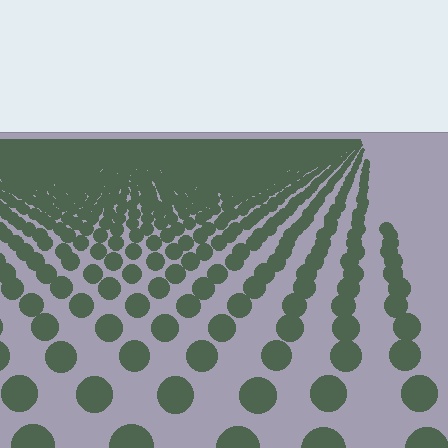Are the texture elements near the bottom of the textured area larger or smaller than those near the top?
Larger. Near the bottom, elements are closer to the viewer and appear at a bigger on-screen size.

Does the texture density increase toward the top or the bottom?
Density increases toward the top.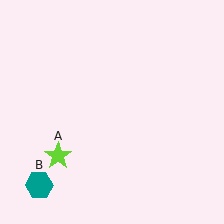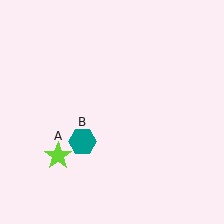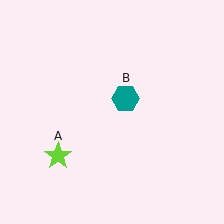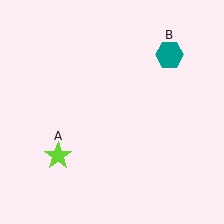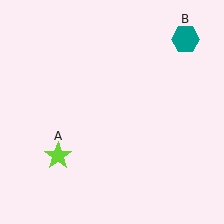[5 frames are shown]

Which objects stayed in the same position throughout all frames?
Lime star (object A) remained stationary.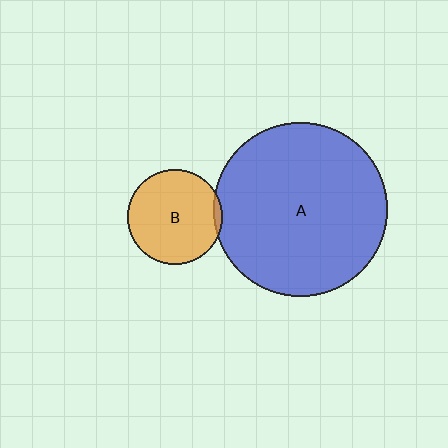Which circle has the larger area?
Circle A (blue).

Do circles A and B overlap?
Yes.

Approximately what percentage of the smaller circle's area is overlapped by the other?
Approximately 5%.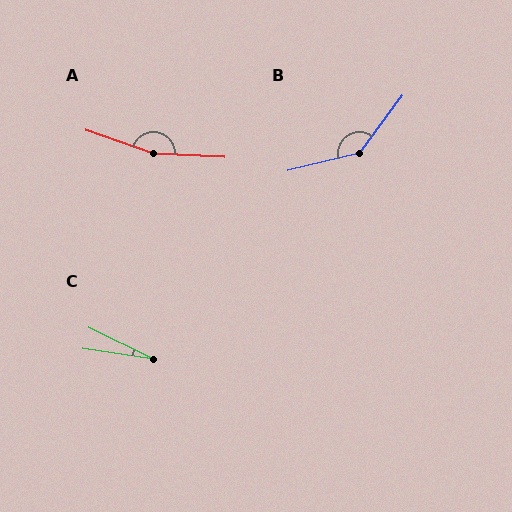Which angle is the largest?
A, at approximately 164 degrees.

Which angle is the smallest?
C, at approximately 17 degrees.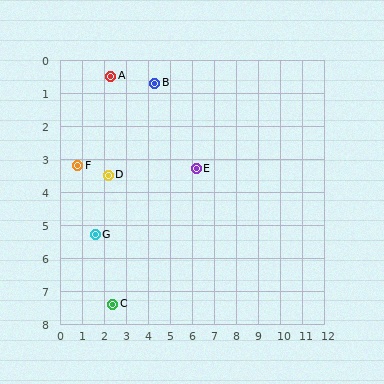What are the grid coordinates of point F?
Point F is at approximately (0.8, 3.2).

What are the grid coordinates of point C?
Point C is at approximately (2.4, 7.4).